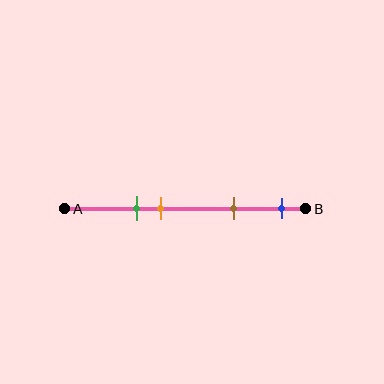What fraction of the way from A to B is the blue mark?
The blue mark is approximately 90% (0.9) of the way from A to B.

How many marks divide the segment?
There are 4 marks dividing the segment.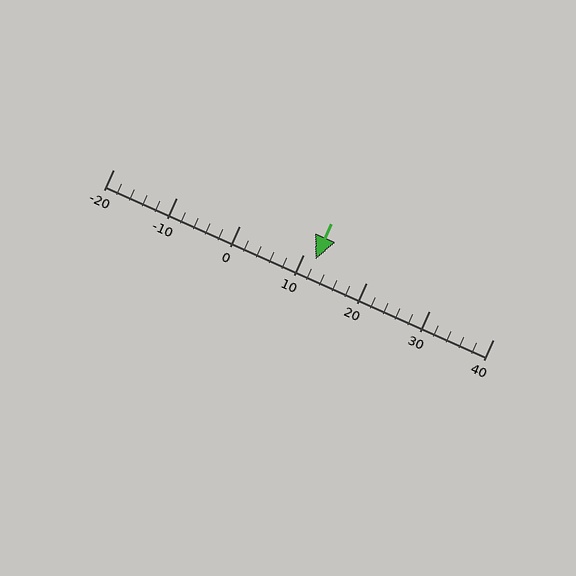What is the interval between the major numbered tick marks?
The major tick marks are spaced 10 units apart.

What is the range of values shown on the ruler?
The ruler shows values from -20 to 40.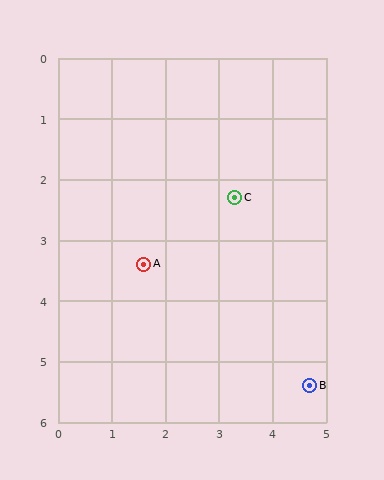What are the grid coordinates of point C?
Point C is at approximately (3.3, 2.3).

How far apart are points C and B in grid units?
Points C and B are about 3.4 grid units apart.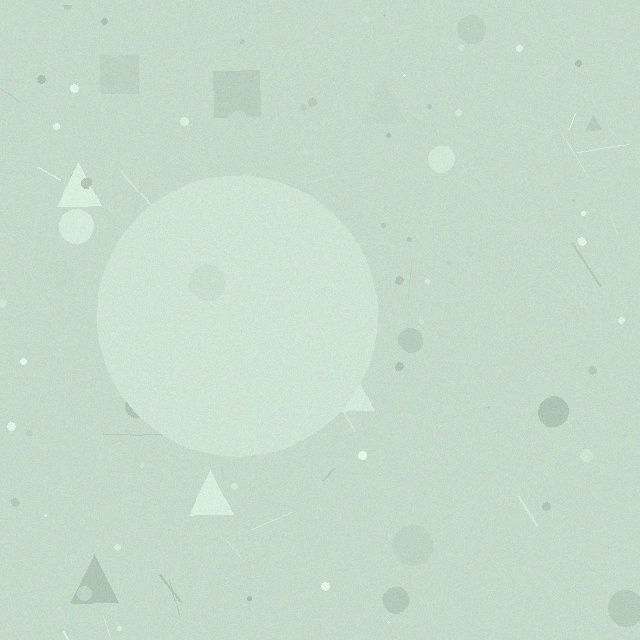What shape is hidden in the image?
A circle is hidden in the image.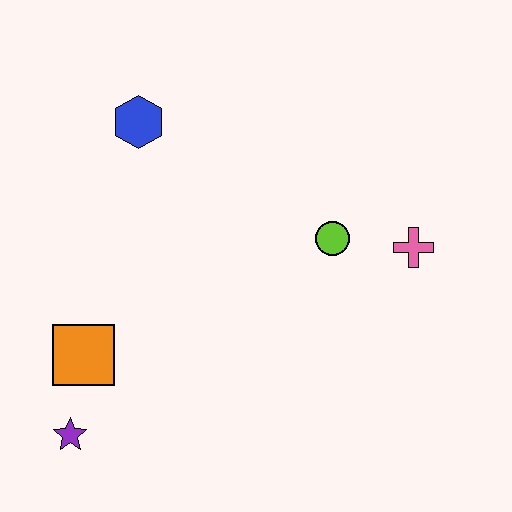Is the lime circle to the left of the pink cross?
Yes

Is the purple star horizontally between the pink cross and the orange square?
No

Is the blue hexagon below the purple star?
No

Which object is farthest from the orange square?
The pink cross is farthest from the orange square.